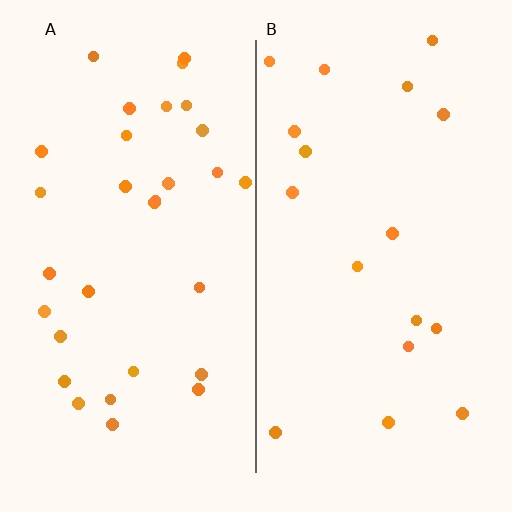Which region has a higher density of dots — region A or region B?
A (the left).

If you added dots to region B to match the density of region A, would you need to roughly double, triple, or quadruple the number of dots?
Approximately double.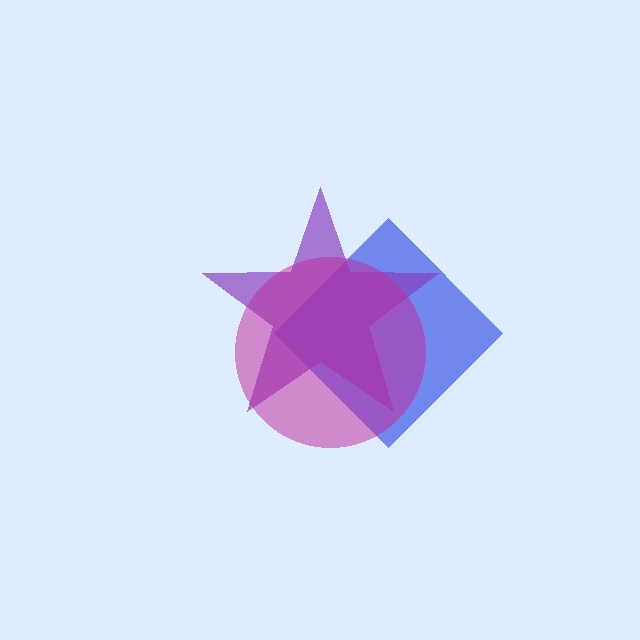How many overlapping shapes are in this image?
There are 3 overlapping shapes in the image.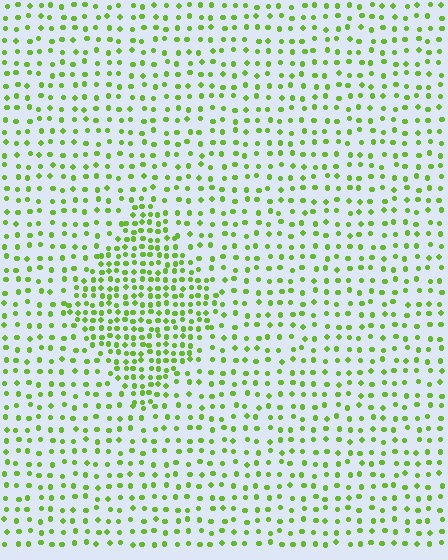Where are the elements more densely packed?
The elements are more densely packed inside the diamond boundary.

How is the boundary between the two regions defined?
The boundary is defined by a change in element density (approximately 2.0x ratio). All elements are the same color, size, and shape.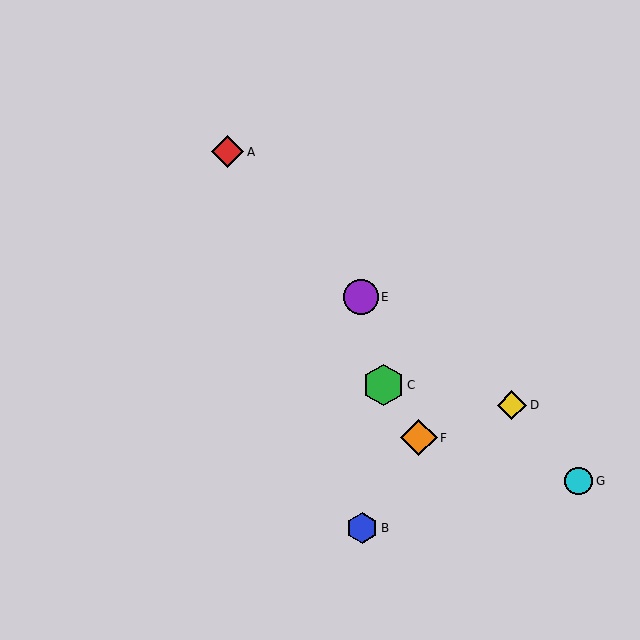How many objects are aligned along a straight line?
3 objects (A, C, F) are aligned along a straight line.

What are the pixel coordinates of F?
Object F is at (419, 438).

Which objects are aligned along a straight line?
Objects A, C, F are aligned along a straight line.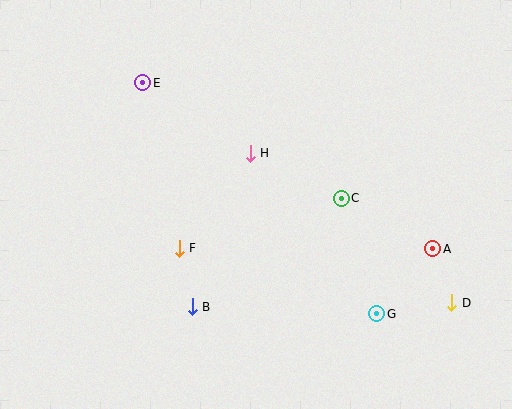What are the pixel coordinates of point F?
Point F is at (179, 248).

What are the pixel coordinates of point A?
Point A is at (433, 249).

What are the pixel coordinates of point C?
Point C is at (341, 198).